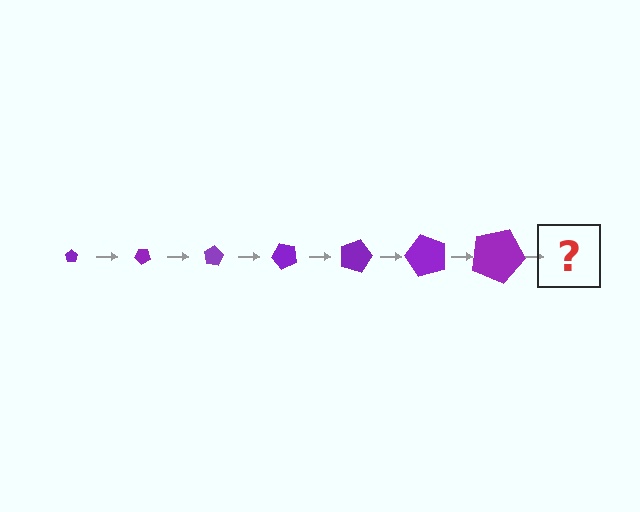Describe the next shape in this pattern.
It should be a pentagon, larger than the previous one and rotated 280 degrees from the start.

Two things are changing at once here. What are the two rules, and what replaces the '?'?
The two rules are that the pentagon grows larger each step and it rotates 40 degrees each step. The '?' should be a pentagon, larger than the previous one and rotated 280 degrees from the start.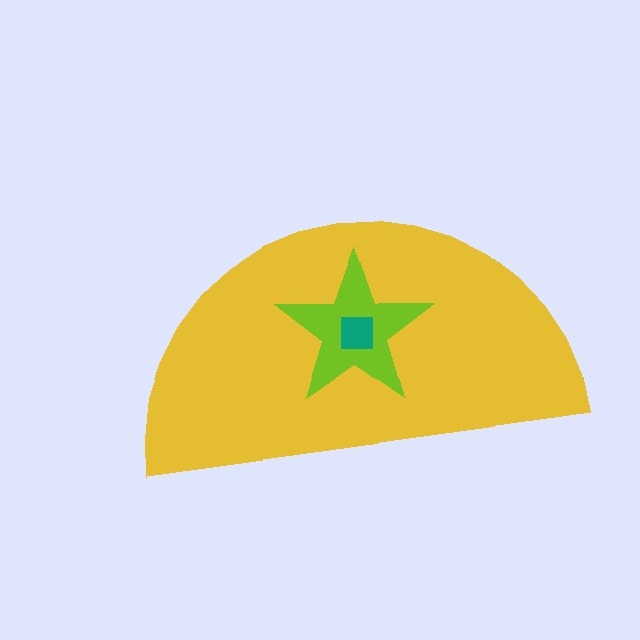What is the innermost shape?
The teal square.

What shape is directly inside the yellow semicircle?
The lime star.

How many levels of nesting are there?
3.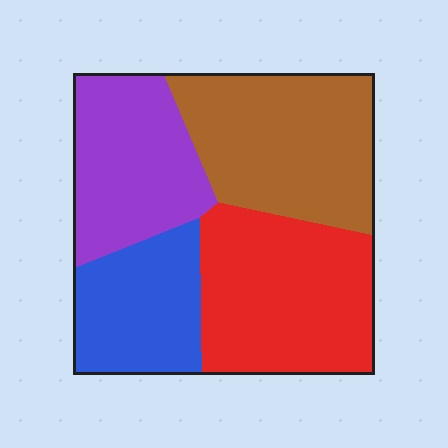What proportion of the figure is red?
Red takes up about one third (1/3) of the figure.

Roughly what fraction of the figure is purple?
Purple takes up less than a quarter of the figure.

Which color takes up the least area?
Blue, at roughly 20%.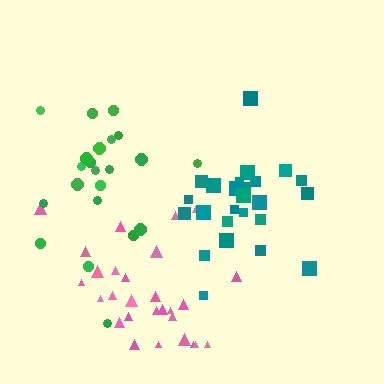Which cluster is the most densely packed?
Teal.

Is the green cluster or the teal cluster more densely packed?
Teal.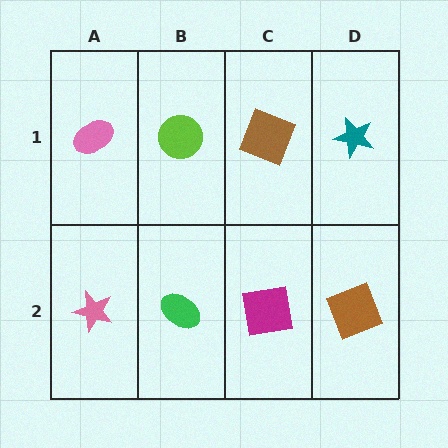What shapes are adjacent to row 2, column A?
A pink ellipse (row 1, column A), a green ellipse (row 2, column B).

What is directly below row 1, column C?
A magenta square.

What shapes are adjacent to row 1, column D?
A brown square (row 2, column D), a brown square (row 1, column C).